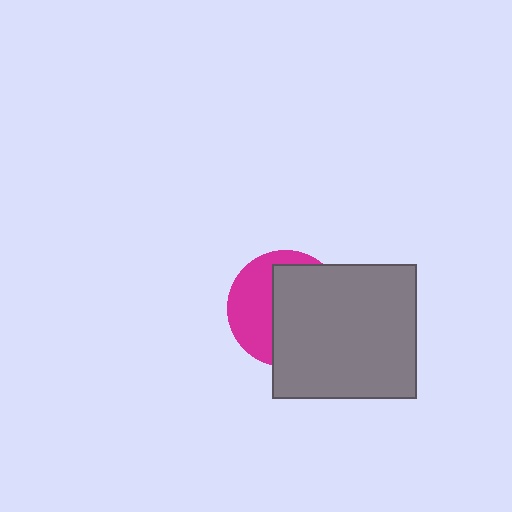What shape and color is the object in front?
The object in front is a gray rectangle.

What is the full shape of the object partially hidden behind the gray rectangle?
The partially hidden object is a magenta circle.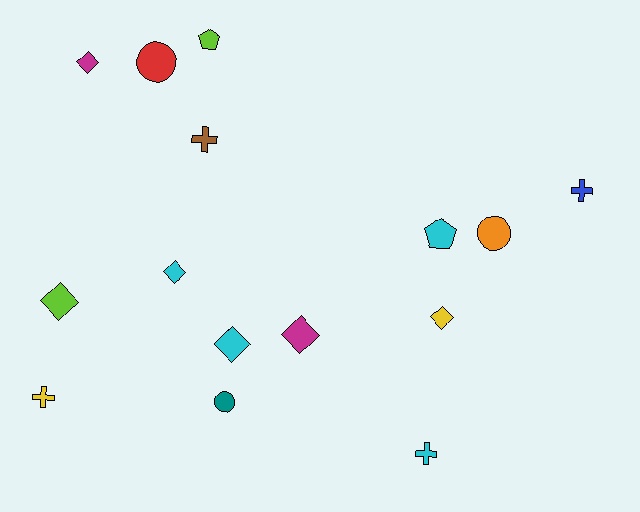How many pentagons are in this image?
There are 2 pentagons.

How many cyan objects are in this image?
There are 4 cyan objects.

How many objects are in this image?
There are 15 objects.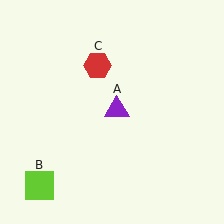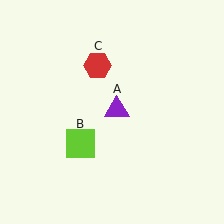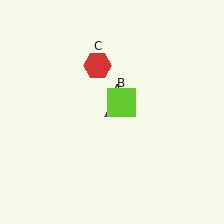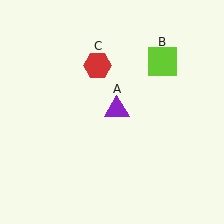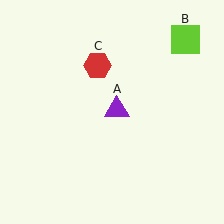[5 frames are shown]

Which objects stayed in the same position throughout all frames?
Purple triangle (object A) and red hexagon (object C) remained stationary.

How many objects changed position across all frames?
1 object changed position: lime square (object B).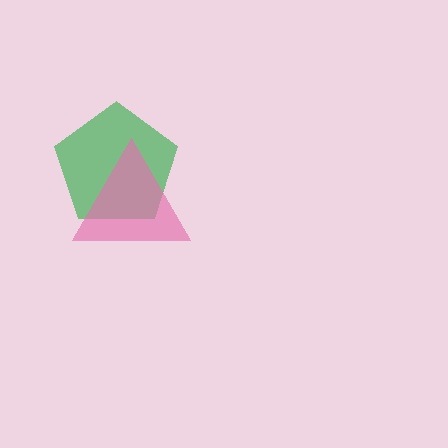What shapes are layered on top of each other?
The layered shapes are: a green pentagon, a pink triangle.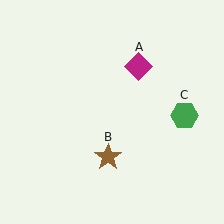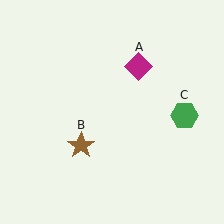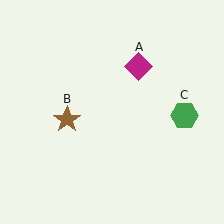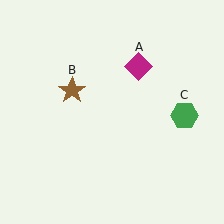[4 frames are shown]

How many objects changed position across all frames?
1 object changed position: brown star (object B).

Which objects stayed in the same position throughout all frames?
Magenta diamond (object A) and green hexagon (object C) remained stationary.